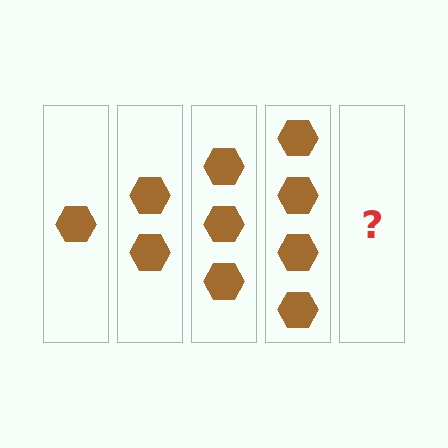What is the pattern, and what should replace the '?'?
The pattern is that each step adds one more hexagon. The '?' should be 5 hexagons.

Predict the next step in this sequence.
The next step is 5 hexagons.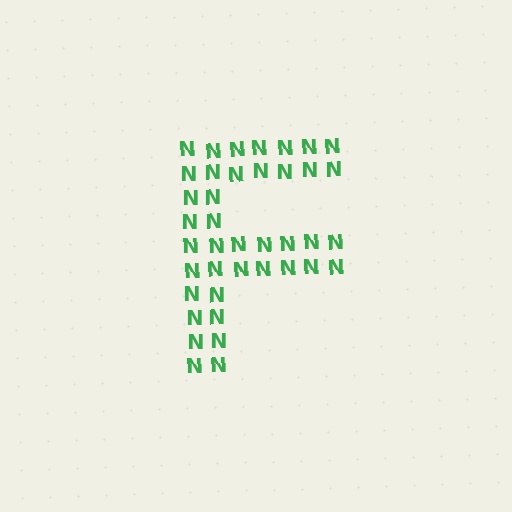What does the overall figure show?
The overall figure shows the letter F.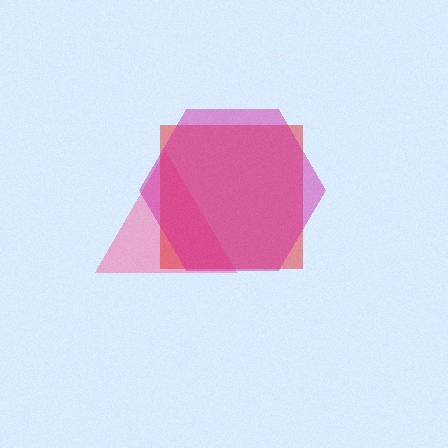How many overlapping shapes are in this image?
There are 3 overlapping shapes in the image.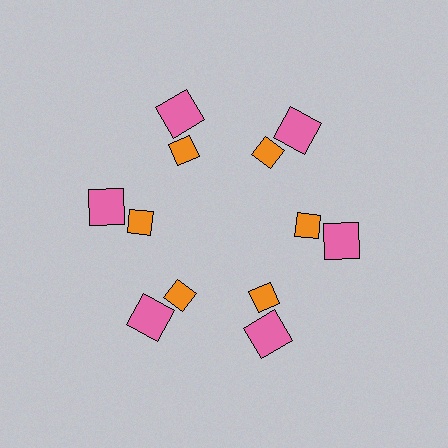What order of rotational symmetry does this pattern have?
This pattern has 6-fold rotational symmetry.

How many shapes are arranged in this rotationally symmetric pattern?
There are 12 shapes, arranged in 6 groups of 2.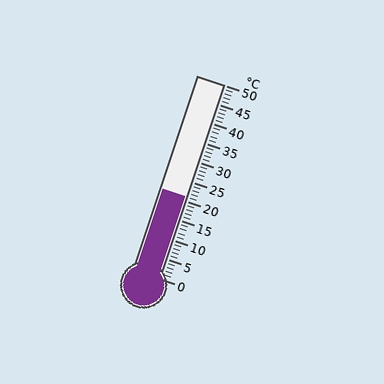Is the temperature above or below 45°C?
The temperature is below 45°C.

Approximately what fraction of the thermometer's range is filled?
The thermometer is filled to approximately 40% of its range.